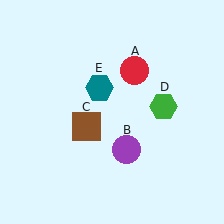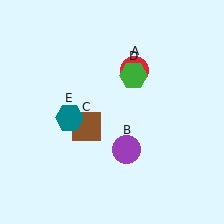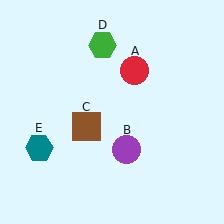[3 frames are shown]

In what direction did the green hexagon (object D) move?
The green hexagon (object D) moved up and to the left.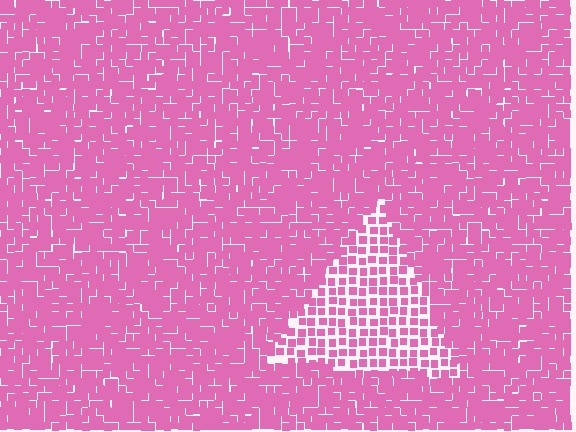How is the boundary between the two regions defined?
The boundary is defined by a change in element density (approximately 1.9x ratio). All elements are the same color, size, and shape.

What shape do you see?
I see a triangle.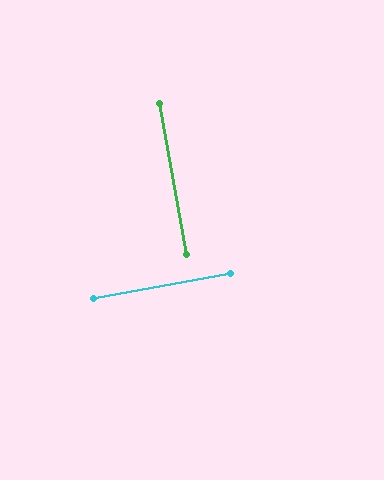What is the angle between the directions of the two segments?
Approximately 90 degrees.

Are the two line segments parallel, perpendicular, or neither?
Perpendicular — they meet at approximately 90°.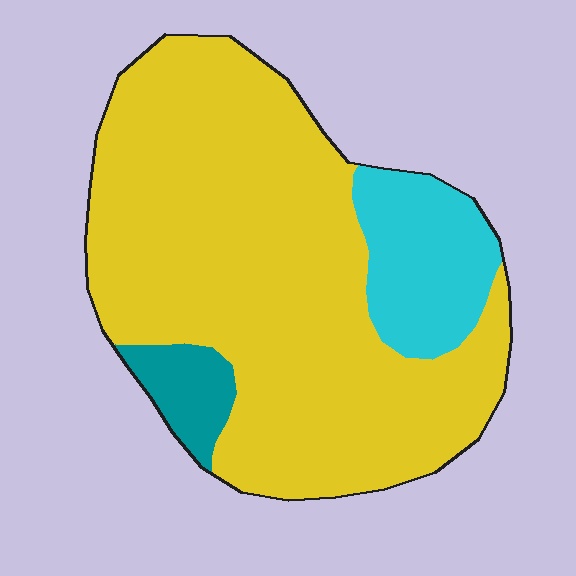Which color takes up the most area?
Yellow, at roughly 80%.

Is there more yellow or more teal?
Yellow.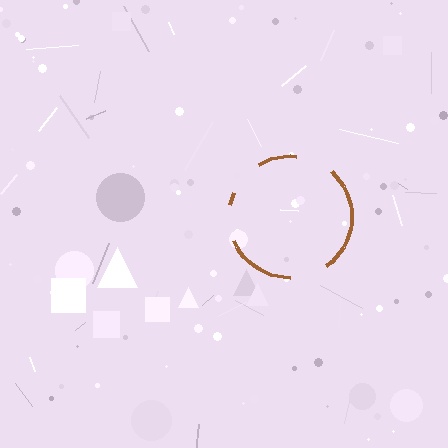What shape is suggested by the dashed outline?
The dashed outline suggests a circle.